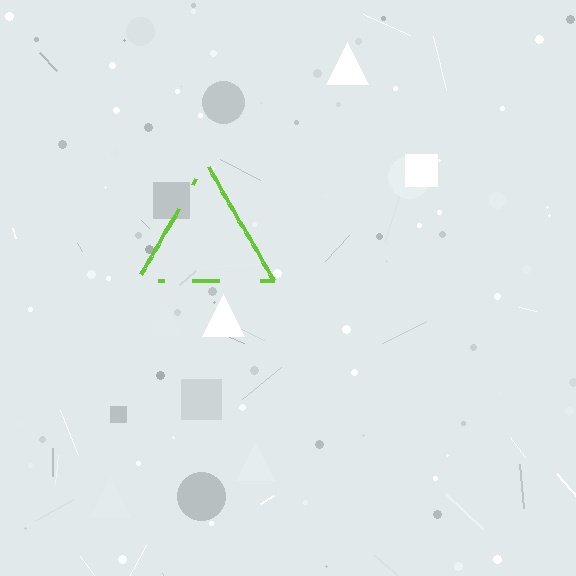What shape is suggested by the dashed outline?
The dashed outline suggests a triangle.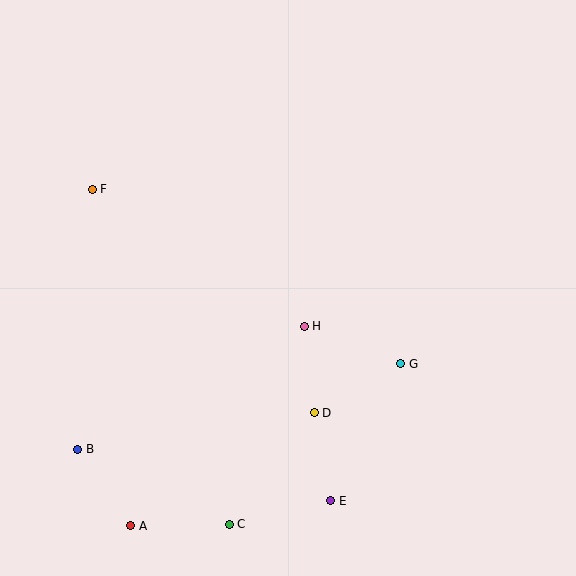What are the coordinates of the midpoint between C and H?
The midpoint between C and H is at (267, 425).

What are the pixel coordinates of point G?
Point G is at (401, 364).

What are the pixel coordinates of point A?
Point A is at (131, 526).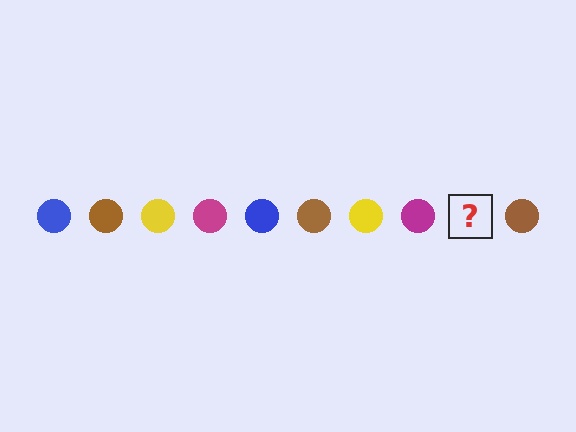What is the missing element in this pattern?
The missing element is a blue circle.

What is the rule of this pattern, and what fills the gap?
The rule is that the pattern cycles through blue, brown, yellow, magenta circles. The gap should be filled with a blue circle.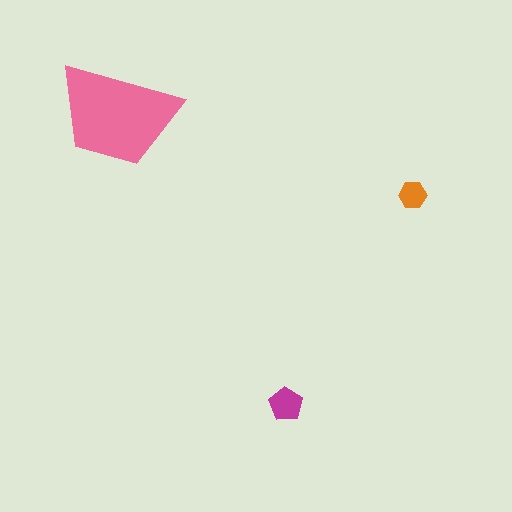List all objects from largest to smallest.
The pink trapezoid, the magenta pentagon, the orange hexagon.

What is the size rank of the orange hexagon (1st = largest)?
3rd.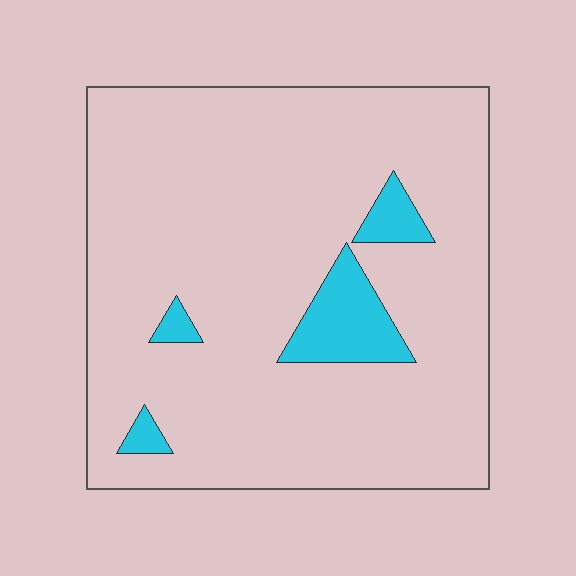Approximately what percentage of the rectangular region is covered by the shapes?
Approximately 10%.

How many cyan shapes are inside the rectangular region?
4.